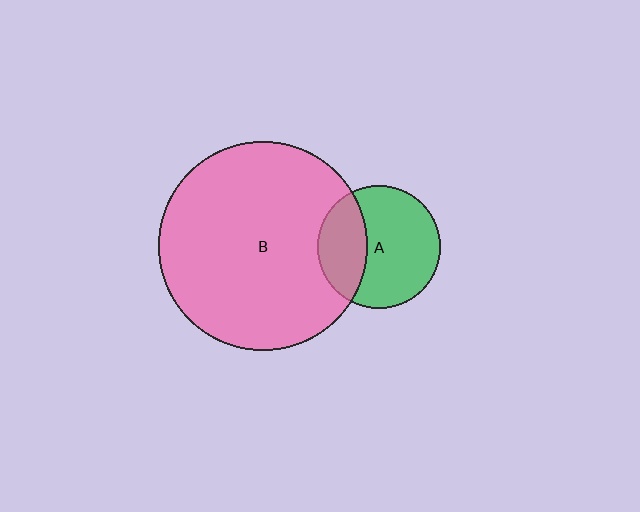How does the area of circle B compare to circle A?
Approximately 2.9 times.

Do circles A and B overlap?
Yes.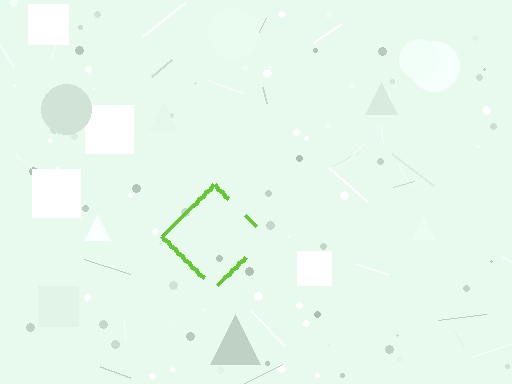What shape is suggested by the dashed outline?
The dashed outline suggests a diamond.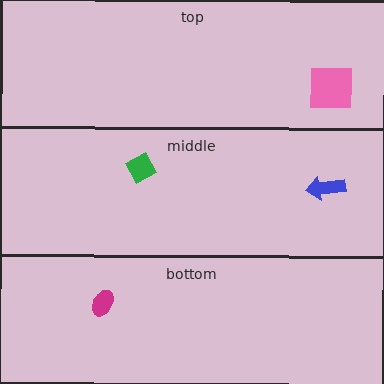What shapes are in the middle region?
The blue arrow, the green diamond.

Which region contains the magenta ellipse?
The bottom region.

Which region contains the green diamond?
The middle region.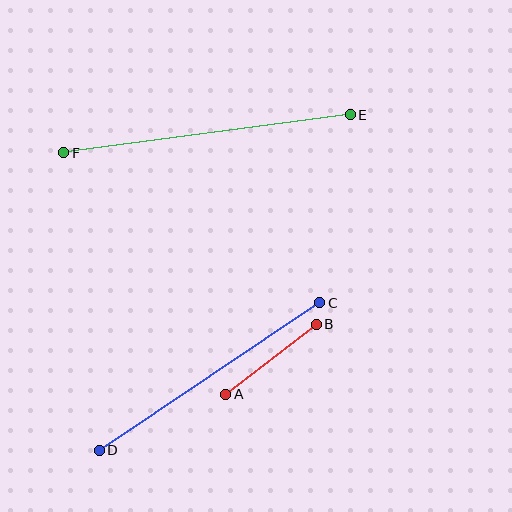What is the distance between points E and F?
The distance is approximately 289 pixels.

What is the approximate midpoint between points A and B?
The midpoint is at approximately (271, 359) pixels.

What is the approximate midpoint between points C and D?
The midpoint is at approximately (210, 376) pixels.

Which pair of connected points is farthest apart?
Points E and F are farthest apart.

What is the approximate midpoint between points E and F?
The midpoint is at approximately (207, 134) pixels.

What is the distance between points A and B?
The distance is approximately 114 pixels.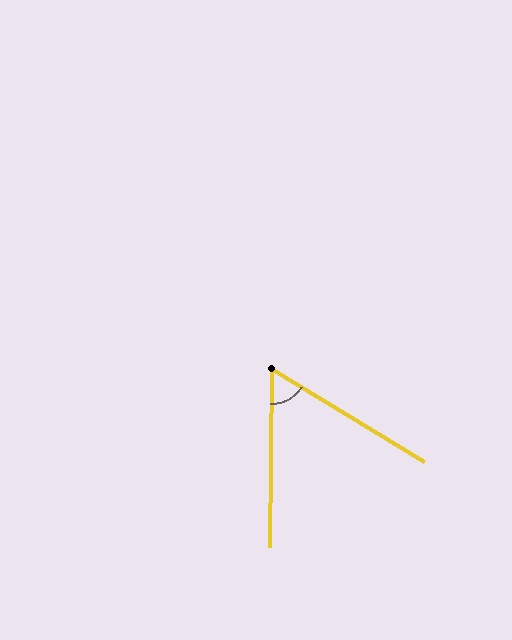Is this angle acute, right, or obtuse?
It is acute.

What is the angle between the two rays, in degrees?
Approximately 59 degrees.